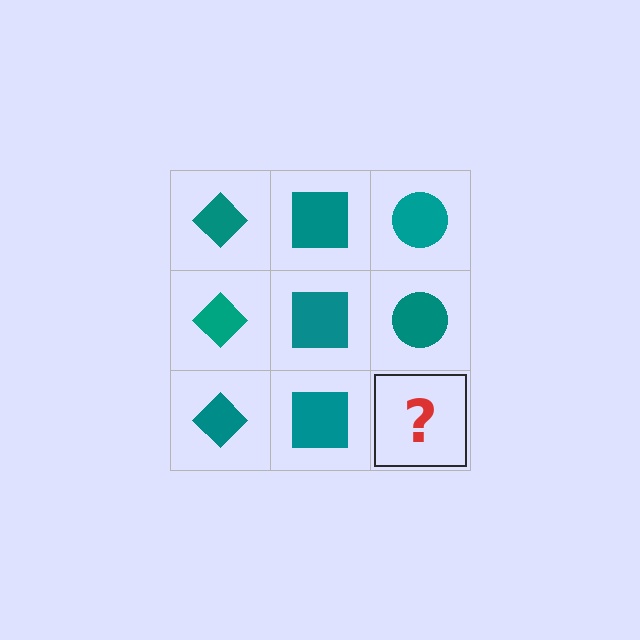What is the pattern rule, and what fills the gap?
The rule is that each column has a consistent shape. The gap should be filled with a teal circle.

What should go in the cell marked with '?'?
The missing cell should contain a teal circle.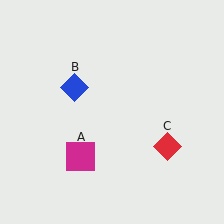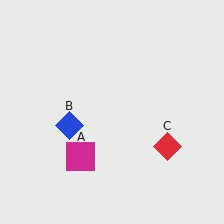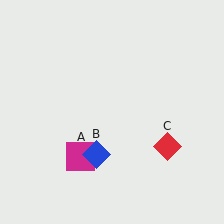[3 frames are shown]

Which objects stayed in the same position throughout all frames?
Magenta square (object A) and red diamond (object C) remained stationary.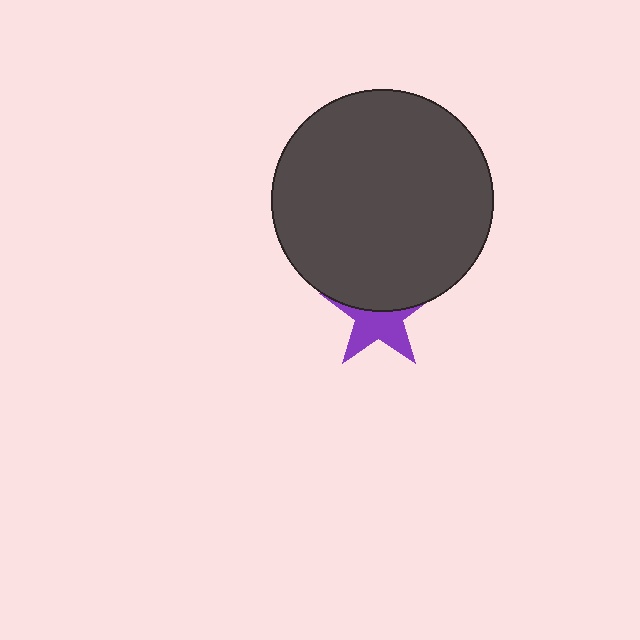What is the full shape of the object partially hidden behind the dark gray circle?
The partially hidden object is a purple star.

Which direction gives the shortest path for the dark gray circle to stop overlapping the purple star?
Moving up gives the shortest separation.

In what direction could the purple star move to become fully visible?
The purple star could move down. That would shift it out from behind the dark gray circle entirely.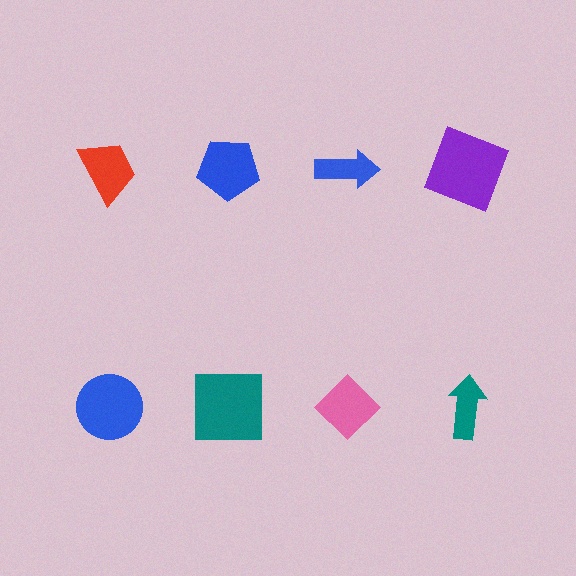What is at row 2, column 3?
A pink diamond.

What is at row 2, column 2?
A teal square.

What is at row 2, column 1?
A blue circle.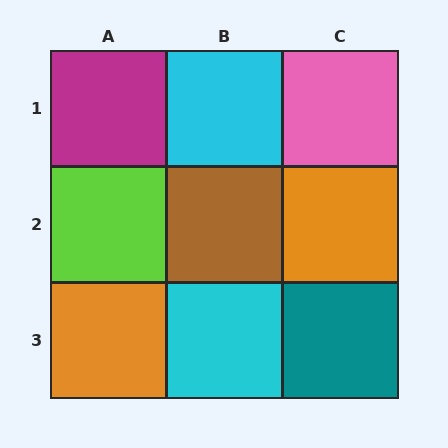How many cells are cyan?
2 cells are cyan.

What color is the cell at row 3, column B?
Cyan.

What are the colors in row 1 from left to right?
Magenta, cyan, pink.